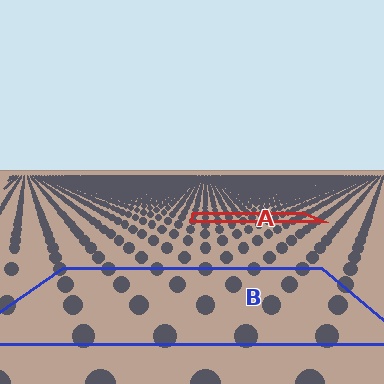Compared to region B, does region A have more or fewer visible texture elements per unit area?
Region A has more texture elements per unit area — they are packed more densely because it is farther away.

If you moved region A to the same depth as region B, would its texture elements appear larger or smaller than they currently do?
They would appear larger. At a closer depth, the same texture elements are projected at a bigger on-screen size.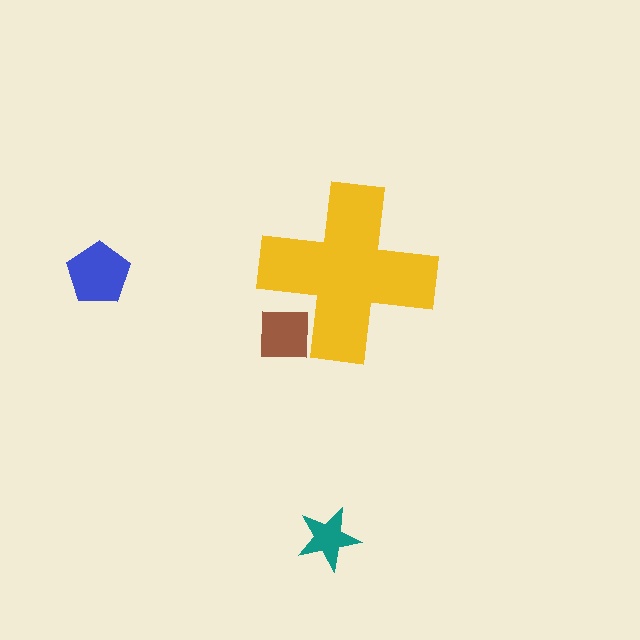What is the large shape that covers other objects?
A yellow cross.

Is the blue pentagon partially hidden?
No, the blue pentagon is fully visible.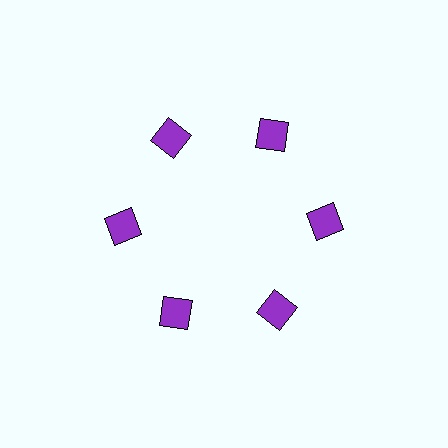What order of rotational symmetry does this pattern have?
This pattern has 6-fold rotational symmetry.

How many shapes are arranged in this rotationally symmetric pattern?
There are 6 shapes, arranged in 6 groups of 1.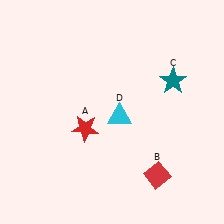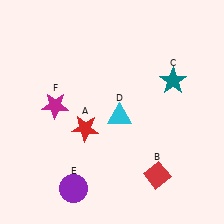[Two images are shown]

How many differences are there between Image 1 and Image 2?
There are 2 differences between the two images.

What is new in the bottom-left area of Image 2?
A purple circle (E) was added in the bottom-left area of Image 2.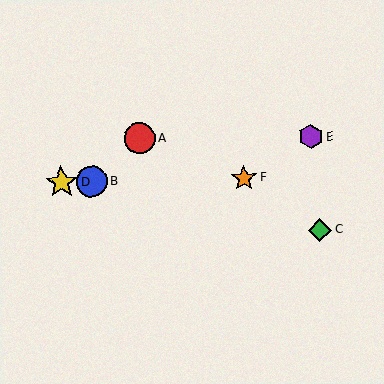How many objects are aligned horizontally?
3 objects (B, D, F) are aligned horizontally.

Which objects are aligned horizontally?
Objects B, D, F are aligned horizontally.